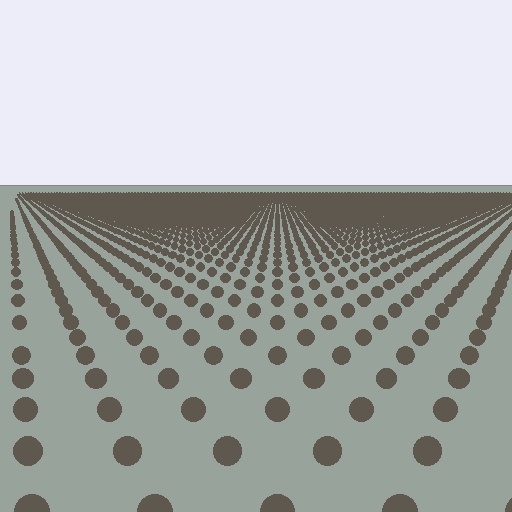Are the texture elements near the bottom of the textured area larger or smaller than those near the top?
Larger. Near the bottom, elements are closer to the viewer and appear at a bigger on-screen size.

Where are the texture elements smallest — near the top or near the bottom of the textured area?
Near the top.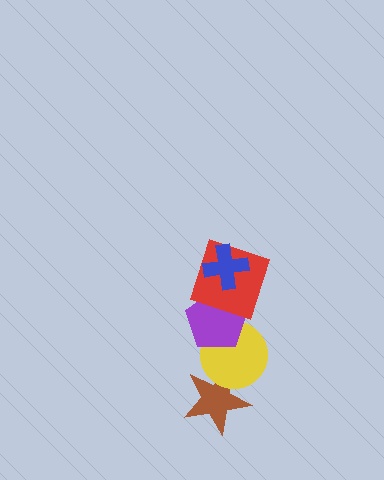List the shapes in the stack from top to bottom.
From top to bottom: the blue cross, the red square, the purple pentagon, the yellow circle, the brown star.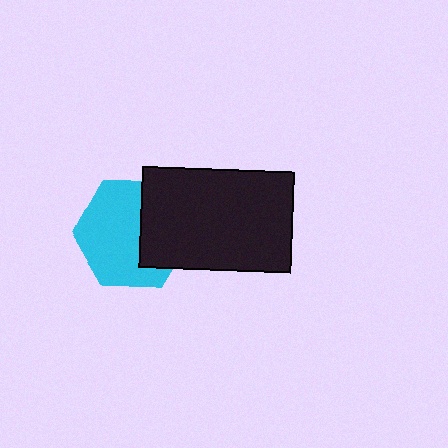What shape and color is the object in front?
The object in front is a black rectangle.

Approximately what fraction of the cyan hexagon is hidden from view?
Roughly 38% of the cyan hexagon is hidden behind the black rectangle.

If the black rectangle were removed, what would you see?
You would see the complete cyan hexagon.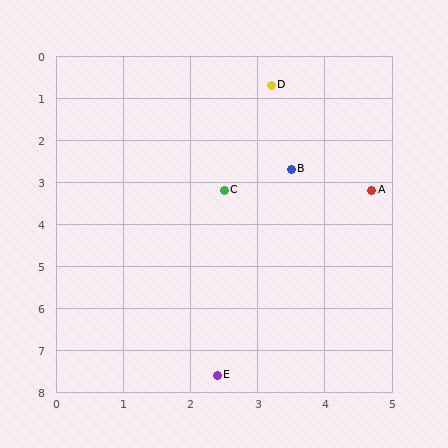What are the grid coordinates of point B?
Point B is at approximately (3.5, 2.7).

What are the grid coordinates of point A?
Point A is at approximately (4.7, 3.2).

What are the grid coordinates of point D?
Point D is at approximately (3.2, 0.7).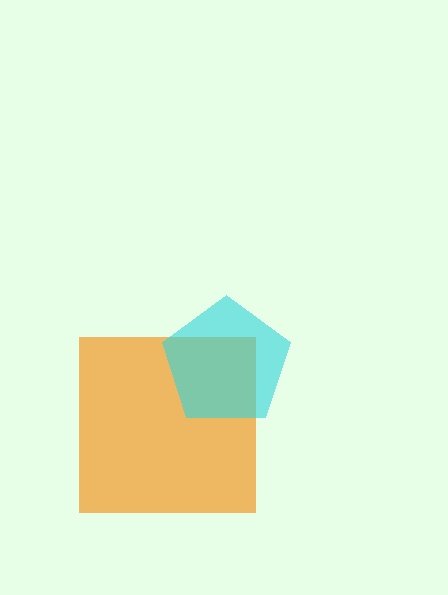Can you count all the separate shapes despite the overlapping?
Yes, there are 2 separate shapes.